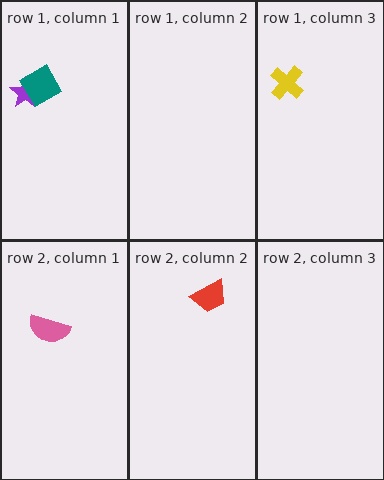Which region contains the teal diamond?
The row 1, column 1 region.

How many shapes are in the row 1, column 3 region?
1.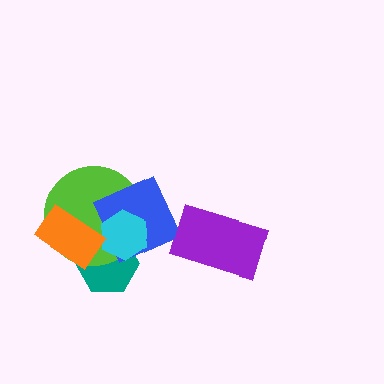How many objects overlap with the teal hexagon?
4 objects overlap with the teal hexagon.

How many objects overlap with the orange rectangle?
3 objects overlap with the orange rectangle.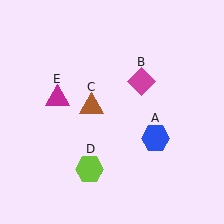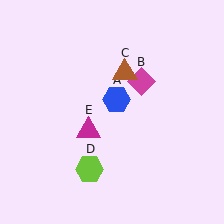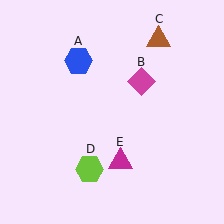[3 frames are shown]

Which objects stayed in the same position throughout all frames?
Magenta diamond (object B) and lime hexagon (object D) remained stationary.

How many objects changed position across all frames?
3 objects changed position: blue hexagon (object A), brown triangle (object C), magenta triangle (object E).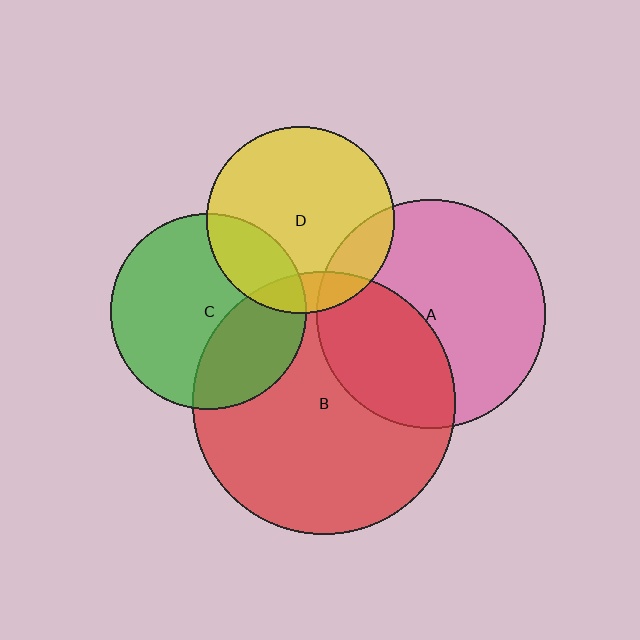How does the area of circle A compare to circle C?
Approximately 1.4 times.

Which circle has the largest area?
Circle B (red).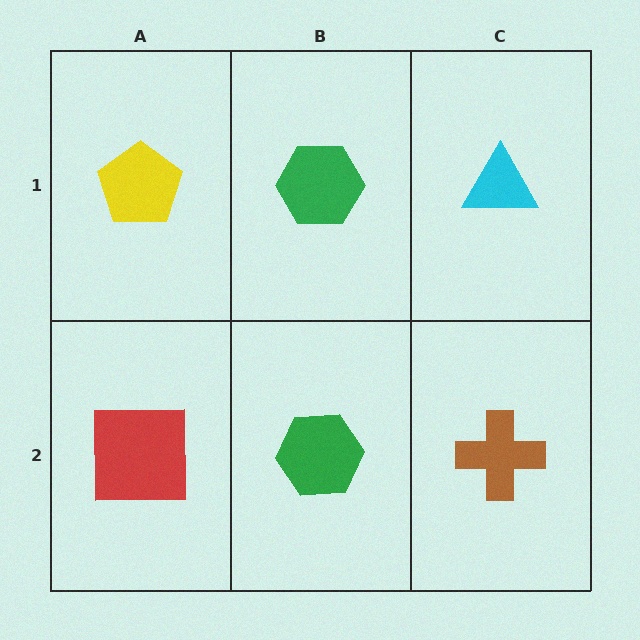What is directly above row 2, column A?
A yellow pentagon.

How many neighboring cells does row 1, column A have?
2.